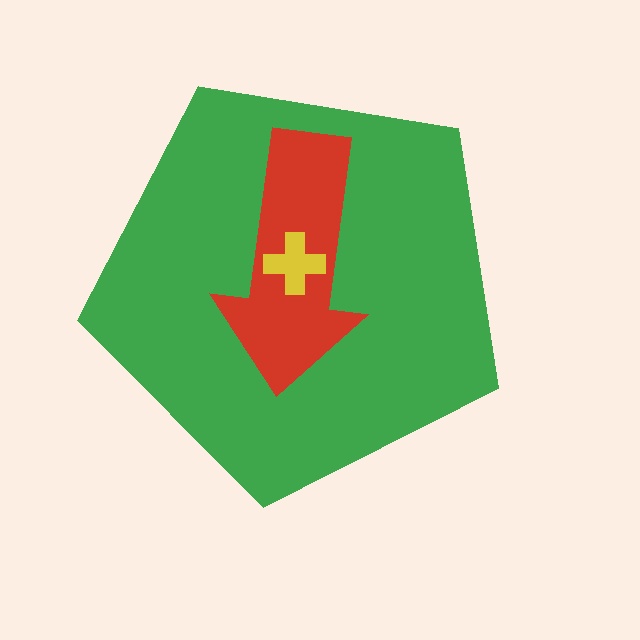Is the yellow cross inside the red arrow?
Yes.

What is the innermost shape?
The yellow cross.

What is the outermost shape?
The green pentagon.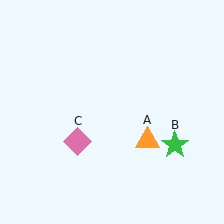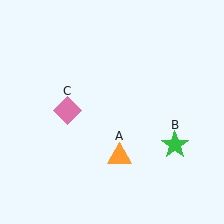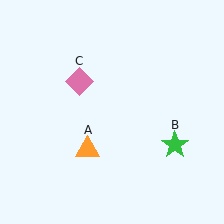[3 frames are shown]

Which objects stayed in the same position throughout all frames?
Green star (object B) remained stationary.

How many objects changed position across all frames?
2 objects changed position: orange triangle (object A), pink diamond (object C).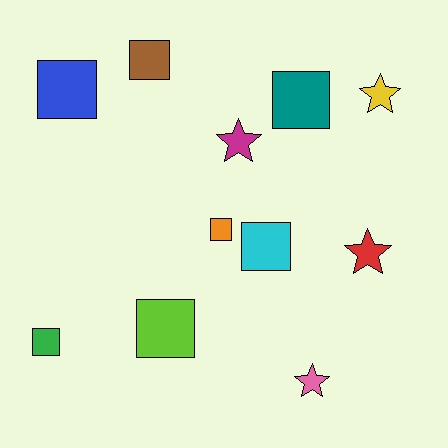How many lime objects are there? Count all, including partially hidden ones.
There is 1 lime object.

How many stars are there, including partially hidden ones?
There are 4 stars.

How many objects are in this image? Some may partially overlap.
There are 11 objects.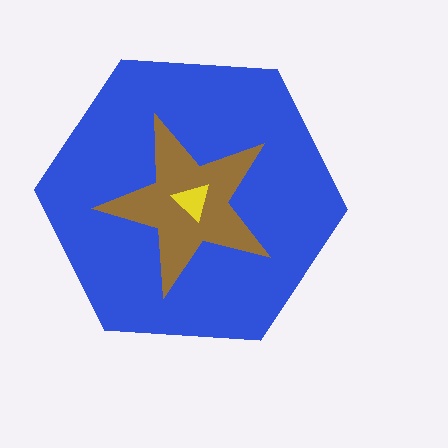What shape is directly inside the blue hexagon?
The brown star.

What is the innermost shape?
The yellow triangle.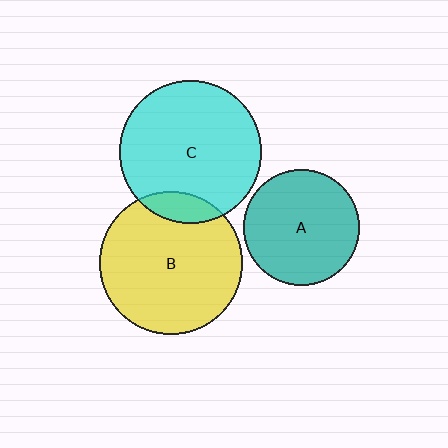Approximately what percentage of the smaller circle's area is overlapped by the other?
Approximately 10%.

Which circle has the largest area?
Circle B (yellow).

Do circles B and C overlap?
Yes.